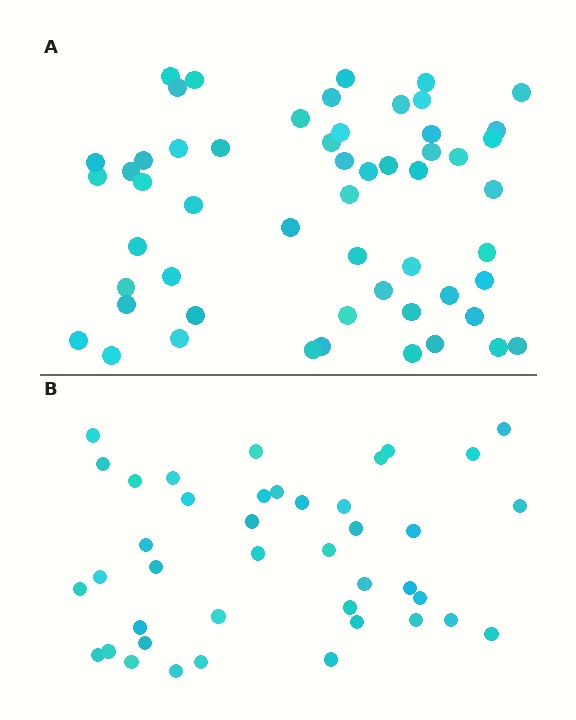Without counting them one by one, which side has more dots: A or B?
Region A (the top region) has more dots.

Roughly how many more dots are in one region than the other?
Region A has approximately 15 more dots than region B.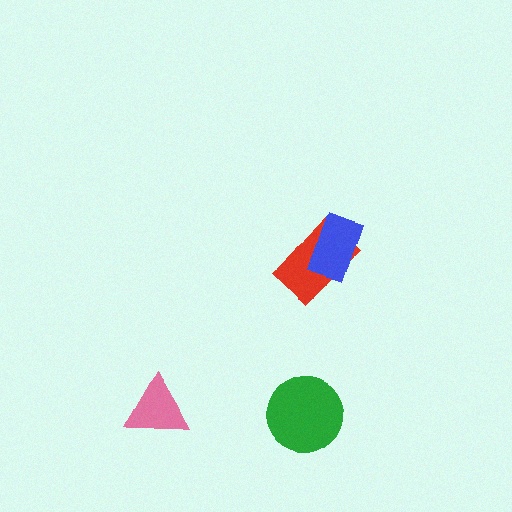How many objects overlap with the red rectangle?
1 object overlaps with the red rectangle.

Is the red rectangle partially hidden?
Yes, it is partially covered by another shape.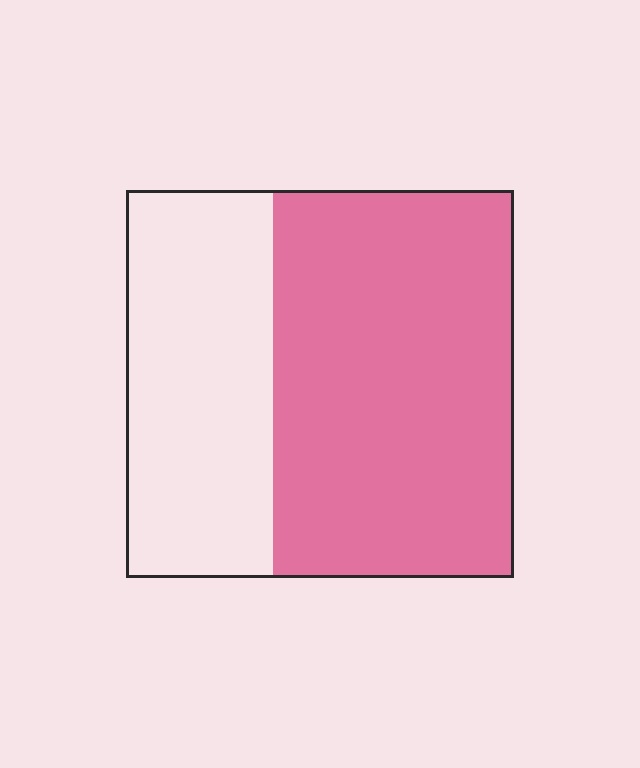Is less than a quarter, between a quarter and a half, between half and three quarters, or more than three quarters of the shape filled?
Between half and three quarters.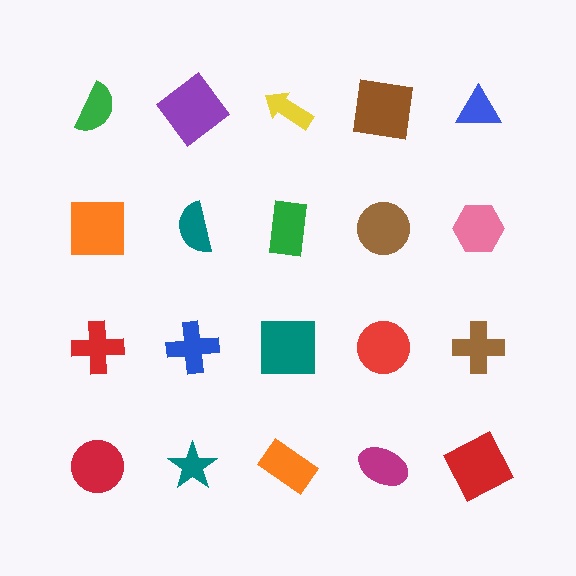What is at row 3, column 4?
A red circle.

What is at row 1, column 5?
A blue triangle.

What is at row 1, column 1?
A green semicircle.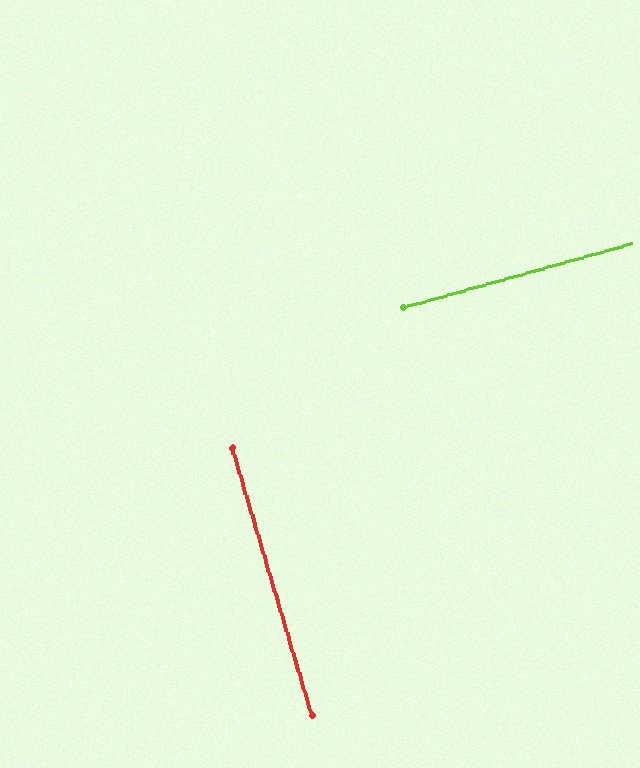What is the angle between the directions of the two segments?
Approximately 89 degrees.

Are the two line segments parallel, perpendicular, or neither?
Perpendicular — they meet at approximately 89°.